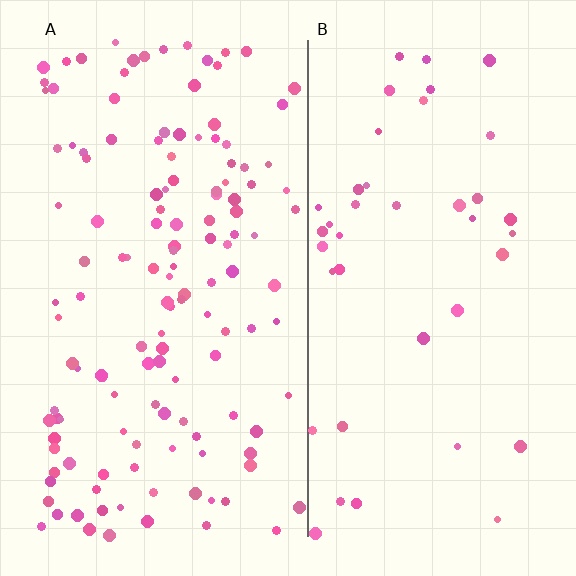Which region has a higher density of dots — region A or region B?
A (the left).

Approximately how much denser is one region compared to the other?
Approximately 3.2× — region A over region B.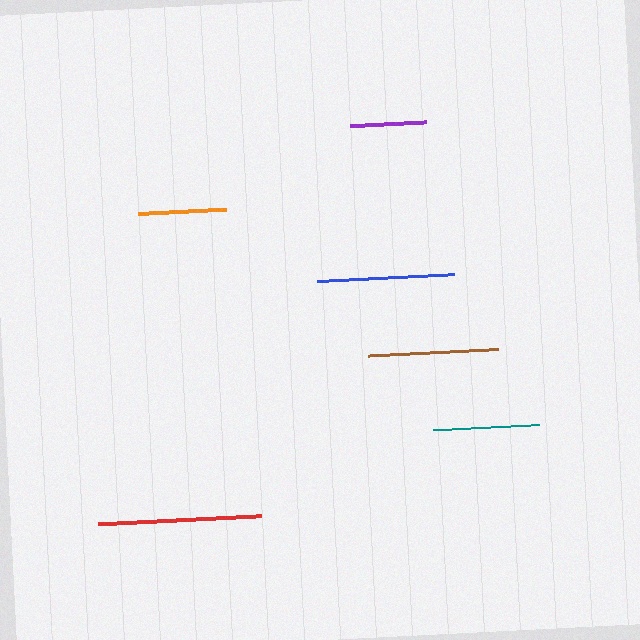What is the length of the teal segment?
The teal segment is approximately 106 pixels long.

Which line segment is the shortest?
The purple line is the shortest at approximately 76 pixels.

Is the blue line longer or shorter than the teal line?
The blue line is longer than the teal line.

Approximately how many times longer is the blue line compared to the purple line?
The blue line is approximately 1.8 times the length of the purple line.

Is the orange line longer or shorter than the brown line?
The brown line is longer than the orange line.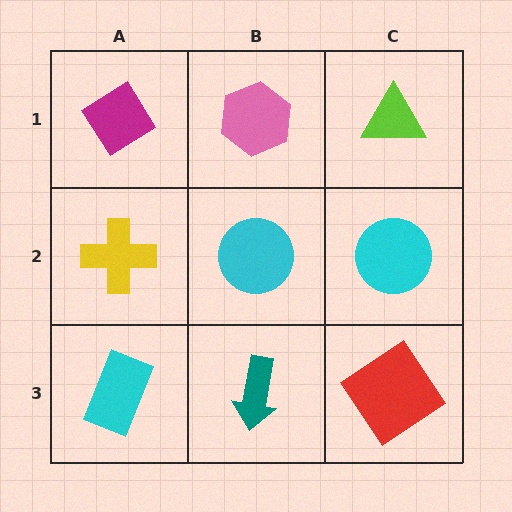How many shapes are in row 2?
3 shapes.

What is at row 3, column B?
A teal arrow.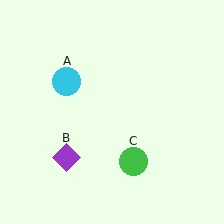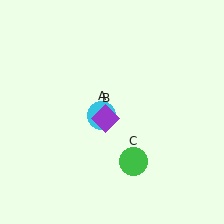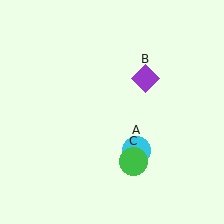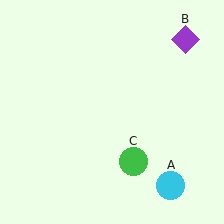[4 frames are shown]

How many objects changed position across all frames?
2 objects changed position: cyan circle (object A), purple diamond (object B).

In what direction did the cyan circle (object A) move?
The cyan circle (object A) moved down and to the right.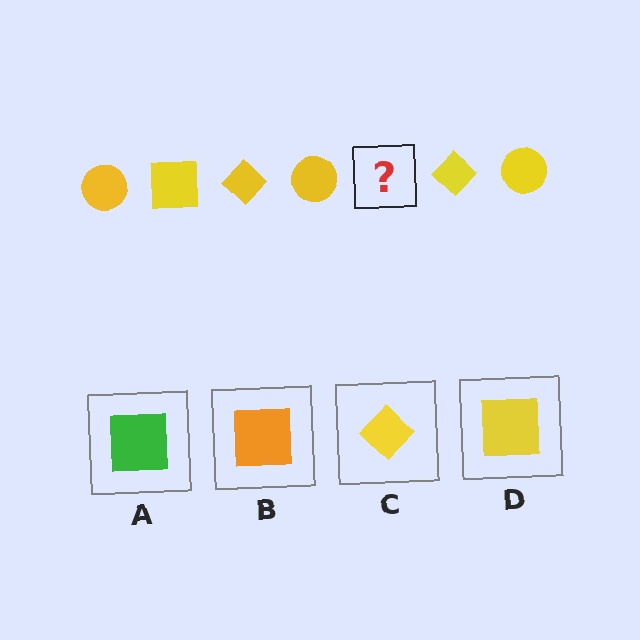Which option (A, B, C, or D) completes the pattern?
D.